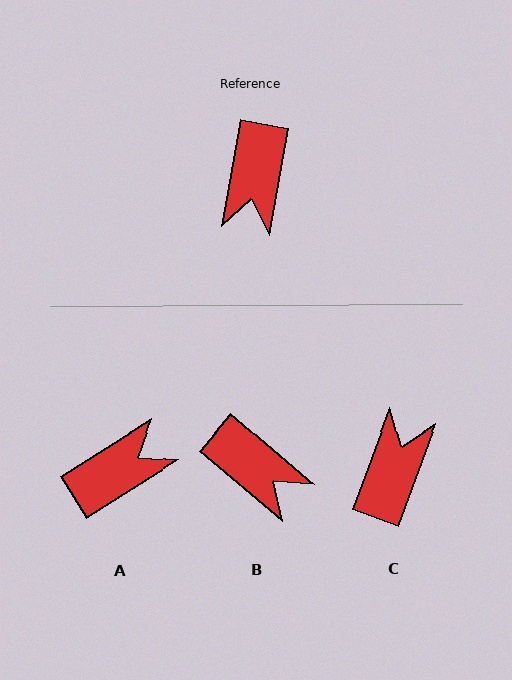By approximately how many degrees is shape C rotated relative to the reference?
Approximately 170 degrees counter-clockwise.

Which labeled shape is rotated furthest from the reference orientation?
C, about 170 degrees away.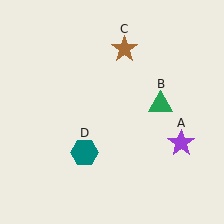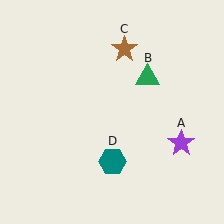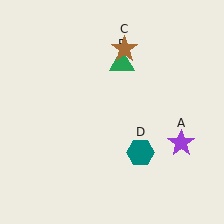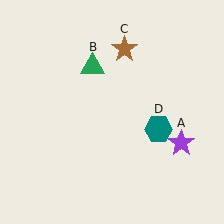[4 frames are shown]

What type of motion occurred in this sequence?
The green triangle (object B), teal hexagon (object D) rotated counterclockwise around the center of the scene.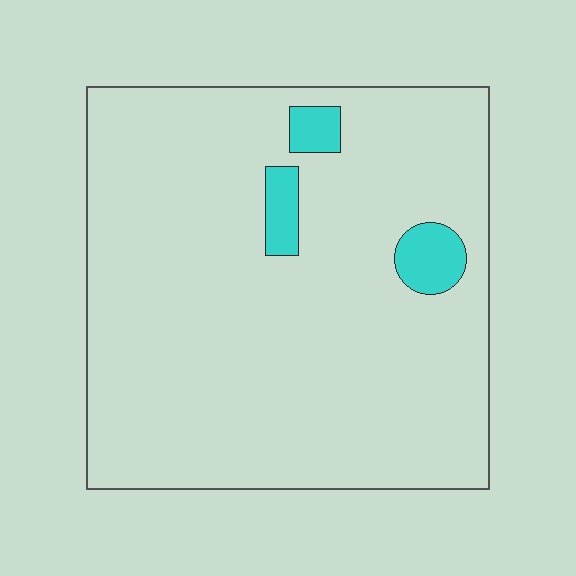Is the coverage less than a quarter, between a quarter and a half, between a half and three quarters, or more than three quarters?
Less than a quarter.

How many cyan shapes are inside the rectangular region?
3.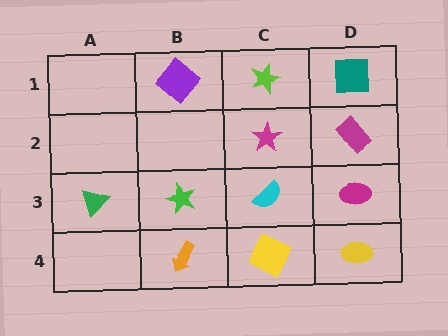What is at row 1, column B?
A purple diamond.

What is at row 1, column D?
A teal square.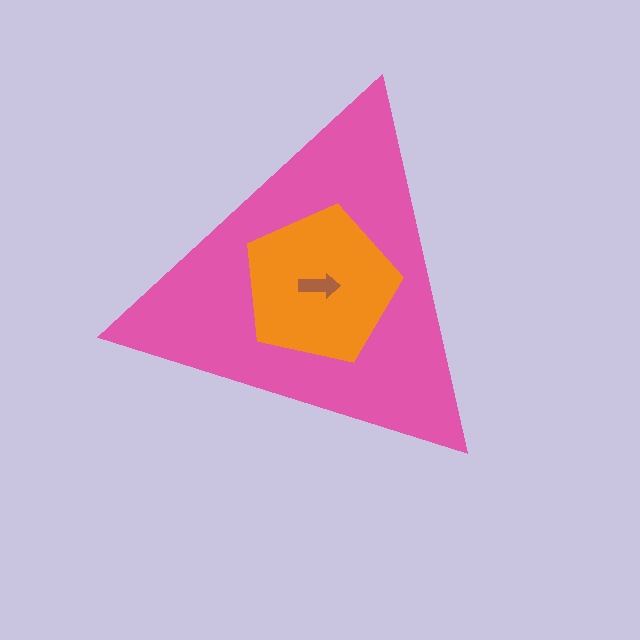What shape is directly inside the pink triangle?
The orange pentagon.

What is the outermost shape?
The pink triangle.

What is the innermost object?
The brown arrow.